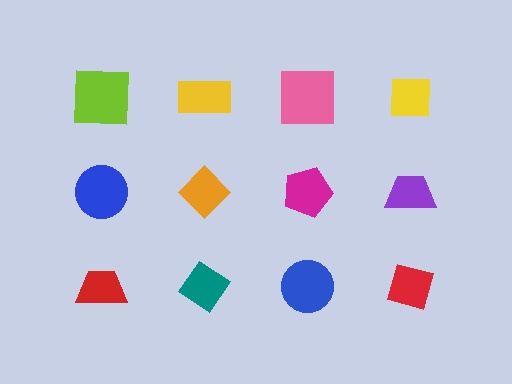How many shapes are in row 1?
4 shapes.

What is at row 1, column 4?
A yellow square.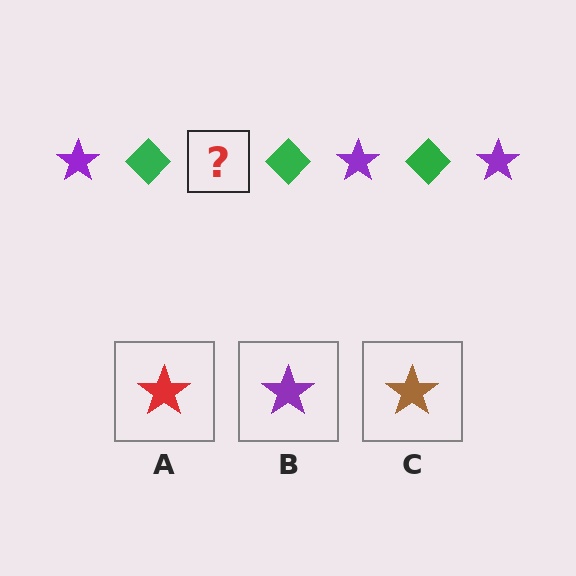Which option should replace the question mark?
Option B.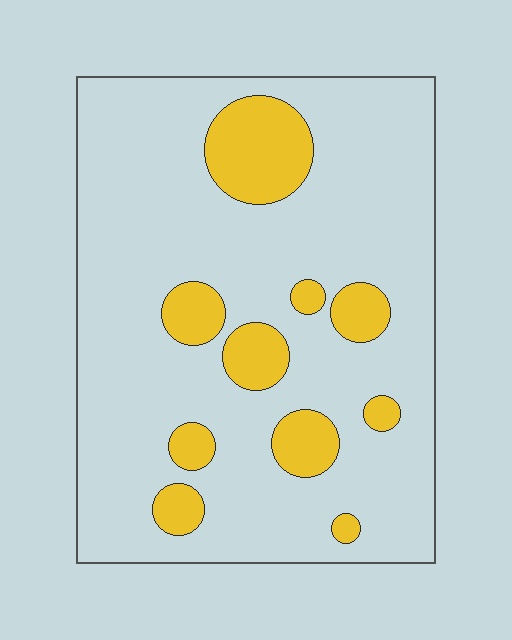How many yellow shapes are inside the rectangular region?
10.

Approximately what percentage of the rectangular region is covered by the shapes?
Approximately 15%.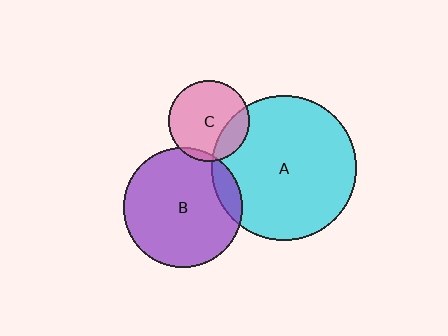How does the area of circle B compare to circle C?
Approximately 2.2 times.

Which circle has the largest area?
Circle A (cyan).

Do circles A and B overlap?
Yes.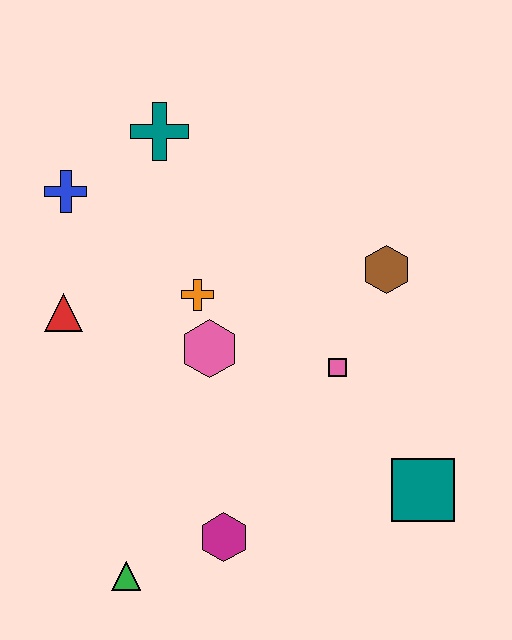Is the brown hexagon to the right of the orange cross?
Yes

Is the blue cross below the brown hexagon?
No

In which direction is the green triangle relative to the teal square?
The green triangle is to the left of the teal square.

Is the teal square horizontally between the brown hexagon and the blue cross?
No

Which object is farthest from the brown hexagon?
The green triangle is farthest from the brown hexagon.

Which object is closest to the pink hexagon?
The orange cross is closest to the pink hexagon.